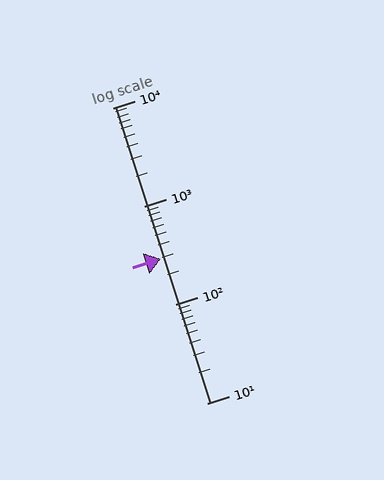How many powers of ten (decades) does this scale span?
The scale spans 3 decades, from 10 to 10000.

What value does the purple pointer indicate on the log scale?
The pointer indicates approximately 290.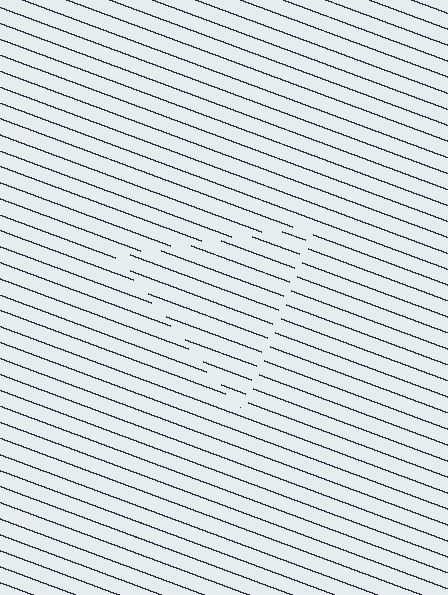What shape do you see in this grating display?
An illusory triangle. The interior of the shape contains the same grating, shifted by half a period — the contour is defined by the phase discontinuity where line-ends from the inner and outer gratings abut.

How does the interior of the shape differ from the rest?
The interior of the shape contains the same grating, shifted by half a period — the contour is defined by the phase discontinuity where line-ends from the inner and outer gratings abut.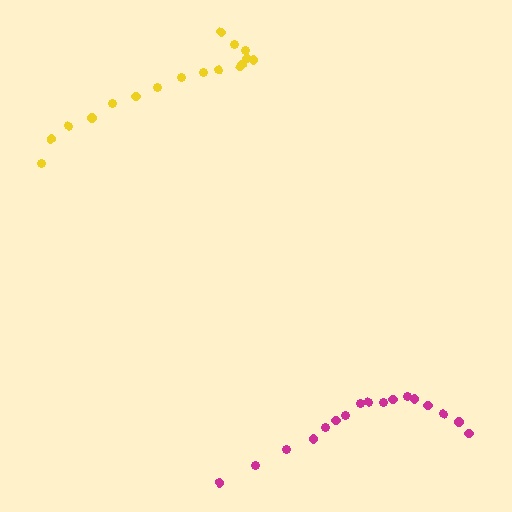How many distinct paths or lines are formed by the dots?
There are 2 distinct paths.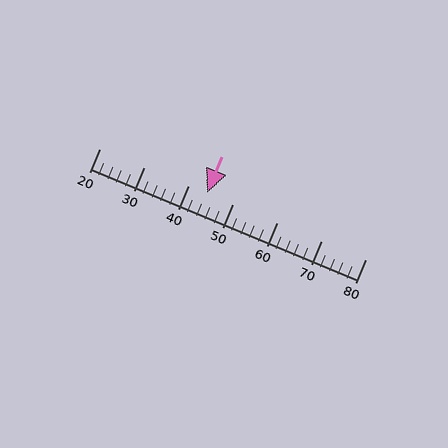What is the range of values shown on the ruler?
The ruler shows values from 20 to 80.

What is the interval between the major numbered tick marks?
The major tick marks are spaced 10 units apart.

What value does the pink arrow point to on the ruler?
The pink arrow points to approximately 44.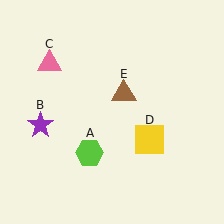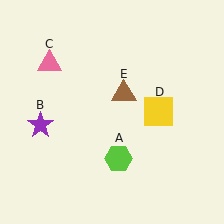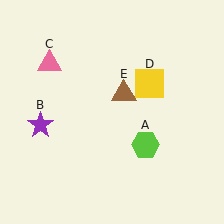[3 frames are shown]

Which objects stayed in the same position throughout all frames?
Purple star (object B) and pink triangle (object C) and brown triangle (object E) remained stationary.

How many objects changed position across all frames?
2 objects changed position: lime hexagon (object A), yellow square (object D).